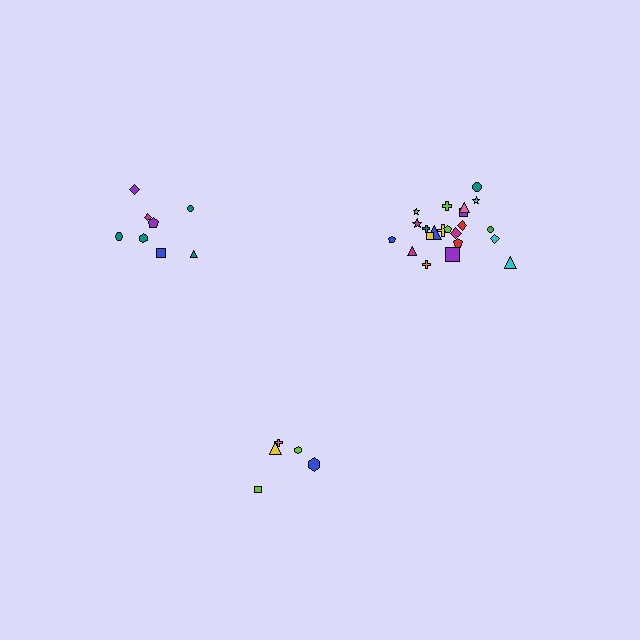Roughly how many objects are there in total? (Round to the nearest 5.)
Roughly 35 objects in total.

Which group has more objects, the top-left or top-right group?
The top-right group.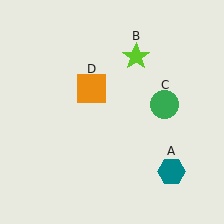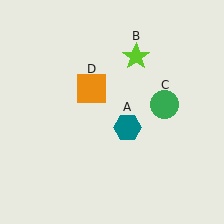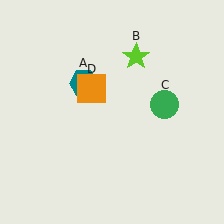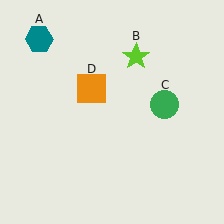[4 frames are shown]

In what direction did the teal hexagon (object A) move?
The teal hexagon (object A) moved up and to the left.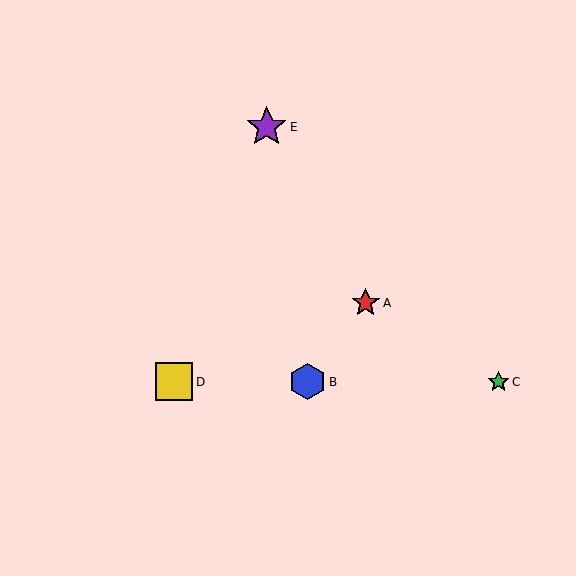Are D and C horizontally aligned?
Yes, both are at y≈382.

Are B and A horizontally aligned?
No, B is at y≈382 and A is at y≈303.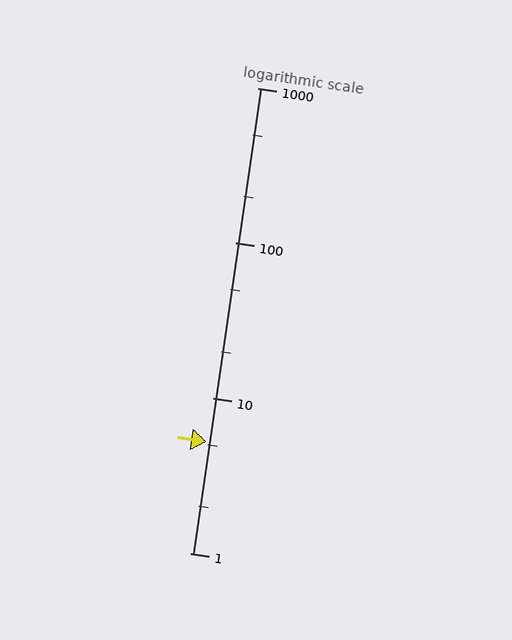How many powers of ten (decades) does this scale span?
The scale spans 3 decades, from 1 to 1000.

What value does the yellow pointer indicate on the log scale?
The pointer indicates approximately 5.2.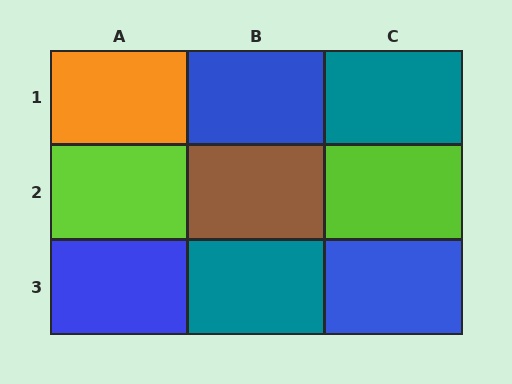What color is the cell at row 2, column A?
Lime.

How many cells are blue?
3 cells are blue.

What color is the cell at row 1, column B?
Blue.